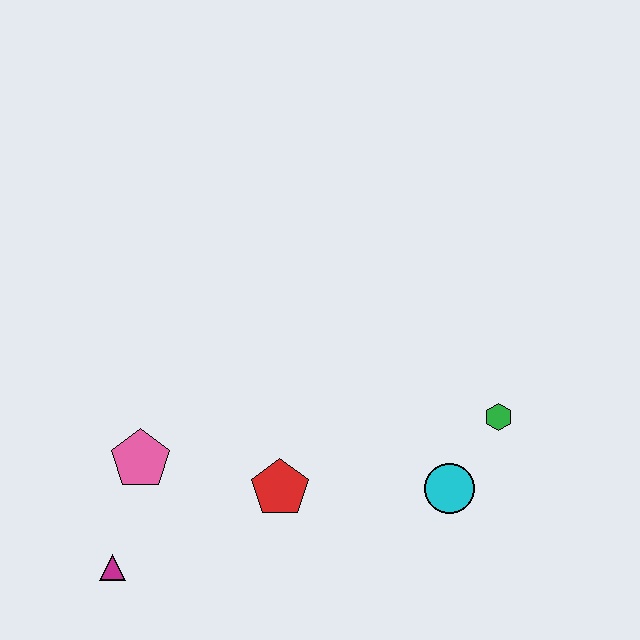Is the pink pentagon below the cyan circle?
No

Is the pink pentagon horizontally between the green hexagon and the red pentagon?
No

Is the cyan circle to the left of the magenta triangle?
No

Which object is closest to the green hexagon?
The cyan circle is closest to the green hexagon.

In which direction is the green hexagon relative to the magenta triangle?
The green hexagon is to the right of the magenta triangle.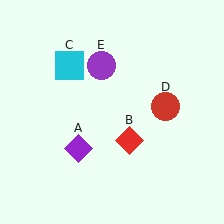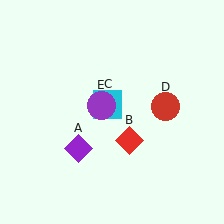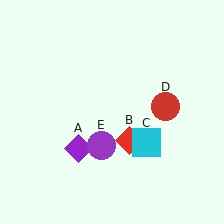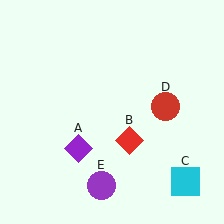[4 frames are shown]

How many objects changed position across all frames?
2 objects changed position: cyan square (object C), purple circle (object E).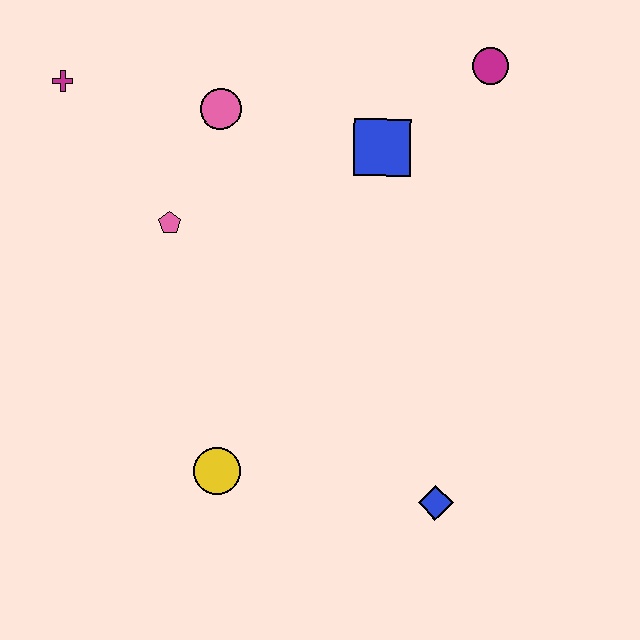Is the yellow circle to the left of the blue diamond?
Yes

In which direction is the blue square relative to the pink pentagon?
The blue square is to the right of the pink pentagon.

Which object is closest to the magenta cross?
The pink circle is closest to the magenta cross.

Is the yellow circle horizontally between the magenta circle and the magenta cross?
Yes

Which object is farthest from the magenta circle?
The yellow circle is farthest from the magenta circle.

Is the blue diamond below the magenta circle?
Yes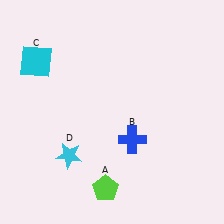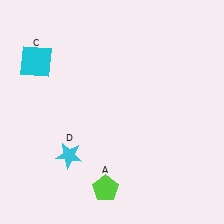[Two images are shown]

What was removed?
The blue cross (B) was removed in Image 2.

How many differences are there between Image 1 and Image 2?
There is 1 difference between the two images.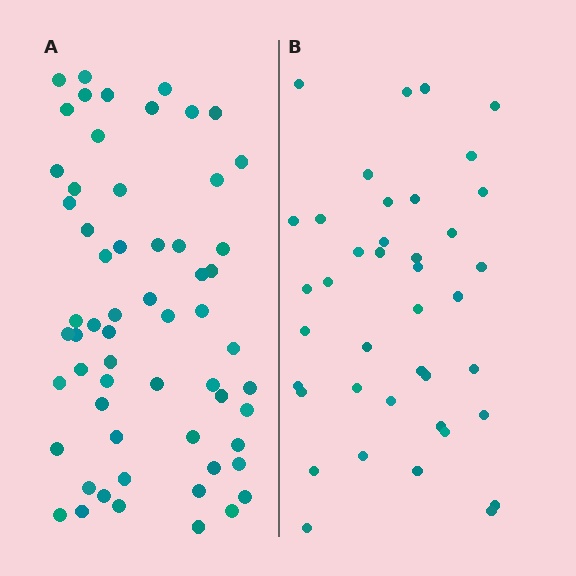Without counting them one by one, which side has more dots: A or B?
Region A (the left region) has more dots.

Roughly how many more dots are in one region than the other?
Region A has approximately 20 more dots than region B.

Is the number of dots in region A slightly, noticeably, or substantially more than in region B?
Region A has substantially more. The ratio is roughly 1.5 to 1.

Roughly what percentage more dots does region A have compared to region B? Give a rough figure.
About 50% more.